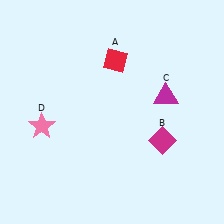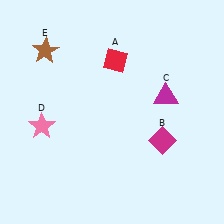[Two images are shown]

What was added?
A brown star (E) was added in Image 2.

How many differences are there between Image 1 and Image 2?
There is 1 difference between the two images.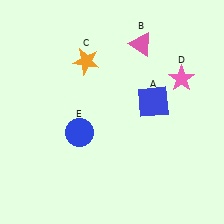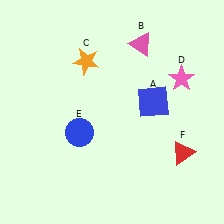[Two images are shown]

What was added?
A red triangle (F) was added in Image 2.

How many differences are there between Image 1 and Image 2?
There is 1 difference between the two images.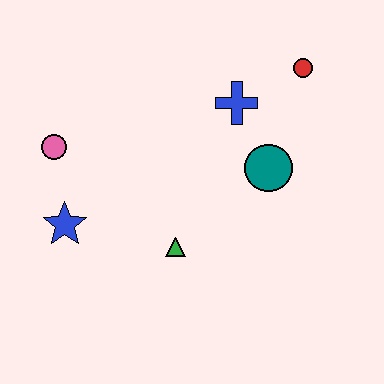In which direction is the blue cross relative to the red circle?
The blue cross is to the left of the red circle.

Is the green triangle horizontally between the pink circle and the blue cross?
Yes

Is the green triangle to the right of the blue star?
Yes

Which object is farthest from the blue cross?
The blue star is farthest from the blue cross.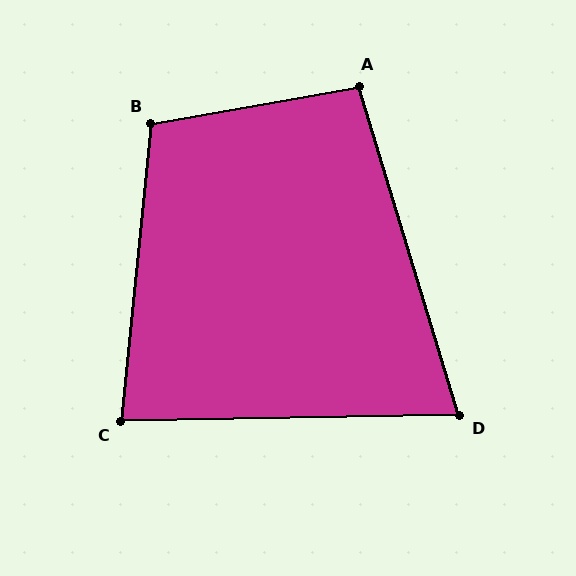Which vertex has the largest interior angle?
B, at approximately 106 degrees.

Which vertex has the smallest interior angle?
D, at approximately 74 degrees.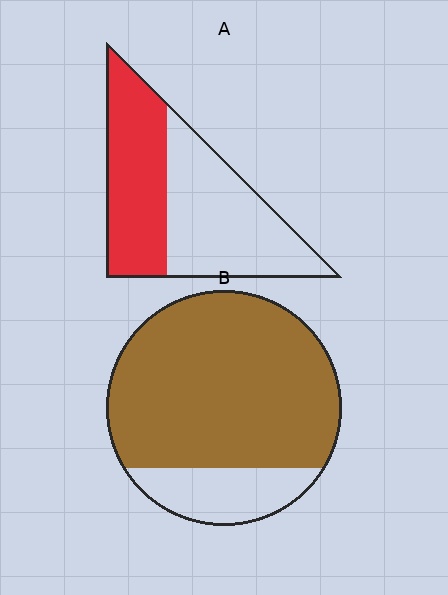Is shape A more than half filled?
No.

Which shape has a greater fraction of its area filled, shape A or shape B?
Shape B.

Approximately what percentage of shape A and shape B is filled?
A is approximately 45% and B is approximately 80%.